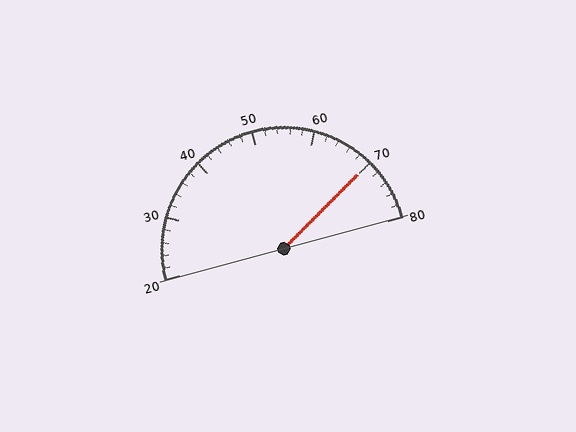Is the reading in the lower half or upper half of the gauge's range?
The reading is in the upper half of the range (20 to 80).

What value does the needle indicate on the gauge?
The needle indicates approximately 70.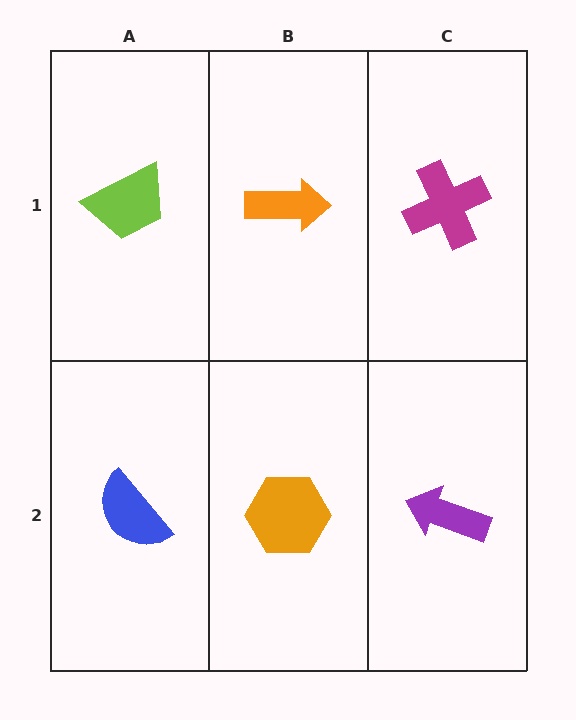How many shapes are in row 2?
3 shapes.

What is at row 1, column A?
A lime trapezoid.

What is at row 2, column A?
A blue semicircle.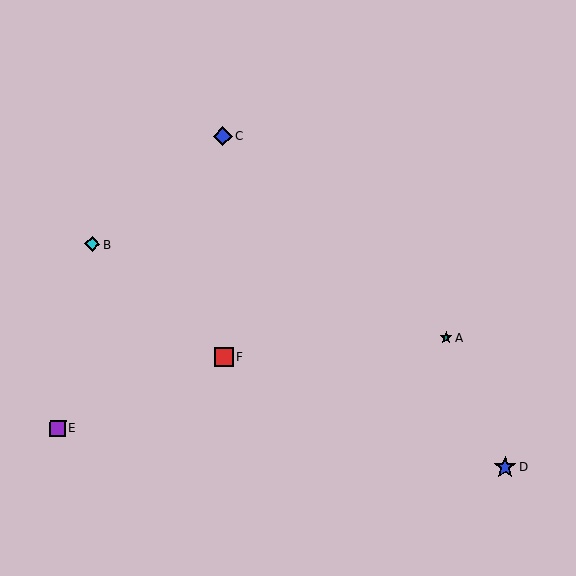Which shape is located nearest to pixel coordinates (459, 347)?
The teal star (labeled A) at (446, 338) is nearest to that location.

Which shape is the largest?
The blue star (labeled D) is the largest.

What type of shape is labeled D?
Shape D is a blue star.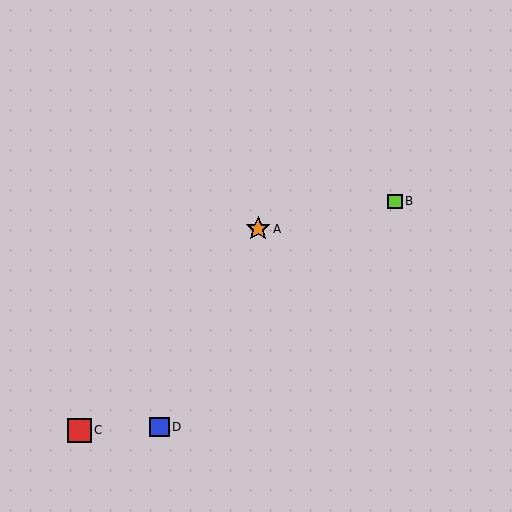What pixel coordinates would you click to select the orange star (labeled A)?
Click at (258, 229) to select the orange star A.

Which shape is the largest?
The orange star (labeled A) is the largest.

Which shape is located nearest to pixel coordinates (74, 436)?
The red square (labeled C) at (79, 430) is nearest to that location.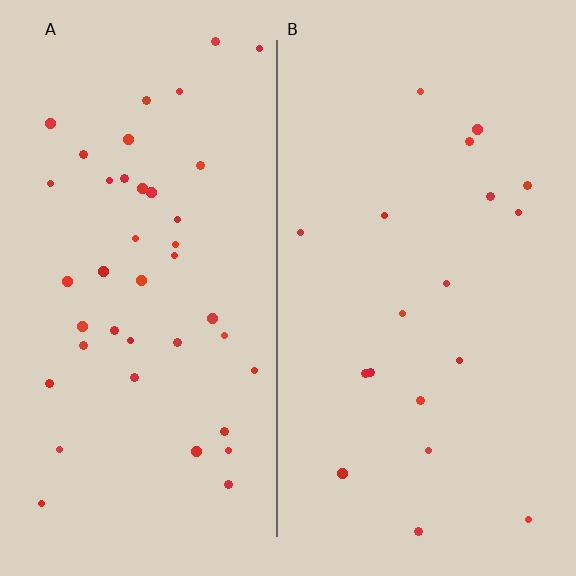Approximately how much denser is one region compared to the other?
Approximately 2.2× — region A over region B.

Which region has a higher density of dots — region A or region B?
A (the left).